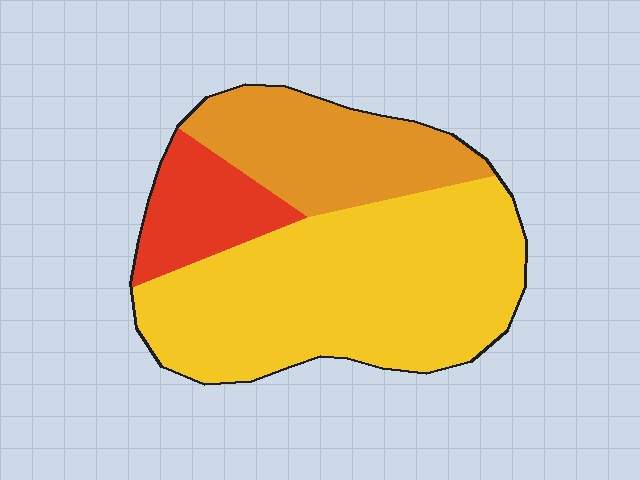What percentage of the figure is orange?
Orange covers 26% of the figure.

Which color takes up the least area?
Red, at roughly 15%.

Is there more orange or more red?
Orange.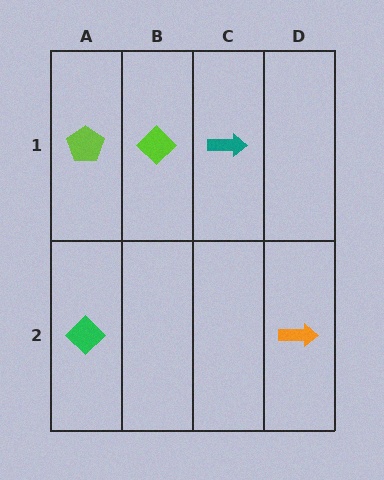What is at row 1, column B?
A lime diamond.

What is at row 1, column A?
A lime pentagon.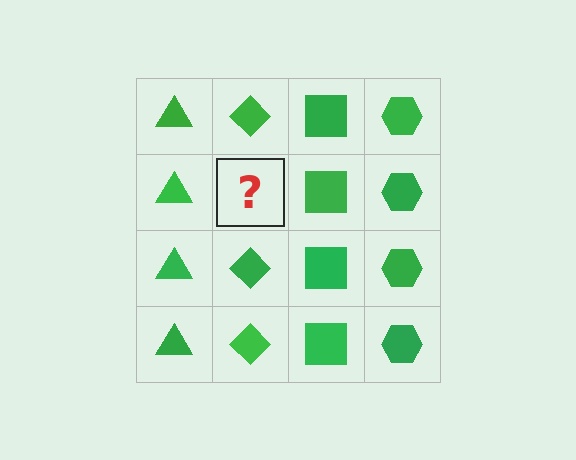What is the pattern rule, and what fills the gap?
The rule is that each column has a consistent shape. The gap should be filled with a green diamond.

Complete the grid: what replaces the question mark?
The question mark should be replaced with a green diamond.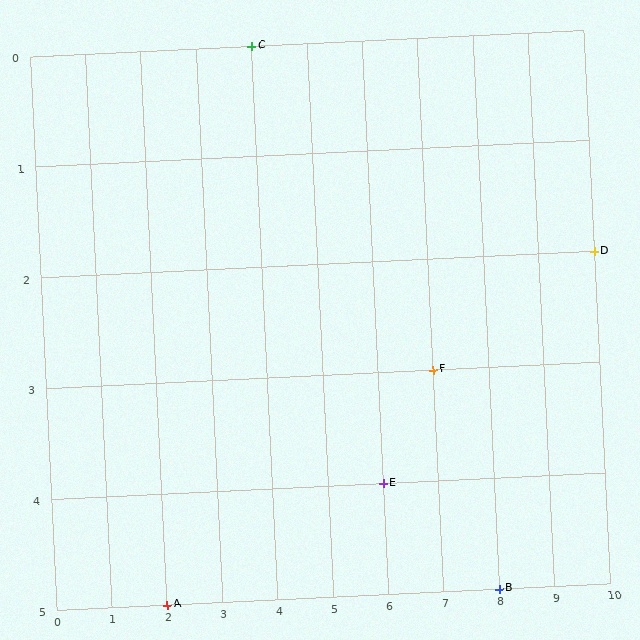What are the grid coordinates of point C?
Point C is at grid coordinates (4, 0).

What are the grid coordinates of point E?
Point E is at grid coordinates (6, 4).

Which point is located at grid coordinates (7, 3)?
Point F is at (7, 3).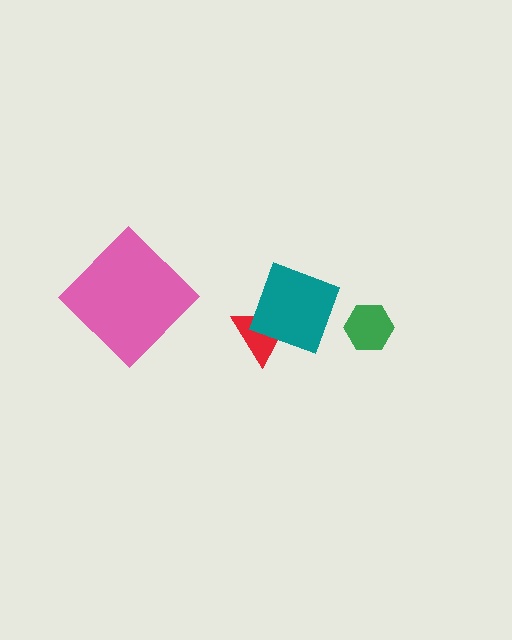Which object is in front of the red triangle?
The teal square is in front of the red triangle.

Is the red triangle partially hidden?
Yes, it is partially covered by another shape.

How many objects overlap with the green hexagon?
0 objects overlap with the green hexagon.